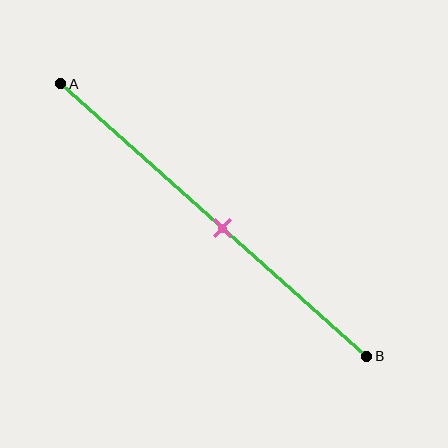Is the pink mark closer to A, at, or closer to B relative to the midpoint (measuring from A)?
The pink mark is closer to point B than the midpoint of segment AB.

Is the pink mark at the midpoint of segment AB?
No, the mark is at about 55% from A, not at the 50% midpoint.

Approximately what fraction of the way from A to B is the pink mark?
The pink mark is approximately 55% of the way from A to B.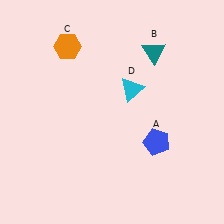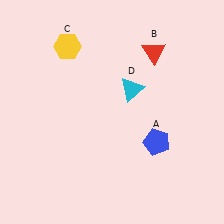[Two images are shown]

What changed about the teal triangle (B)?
In Image 1, B is teal. In Image 2, it changed to red.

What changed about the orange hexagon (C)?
In Image 1, C is orange. In Image 2, it changed to yellow.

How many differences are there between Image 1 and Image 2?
There are 2 differences between the two images.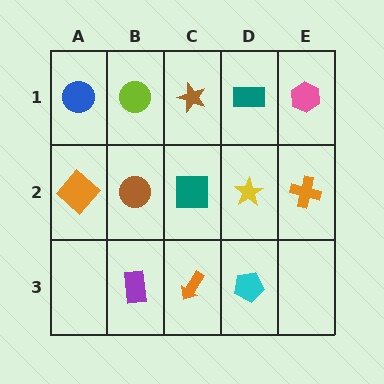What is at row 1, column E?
A pink hexagon.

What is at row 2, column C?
A teal square.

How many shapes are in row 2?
5 shapes.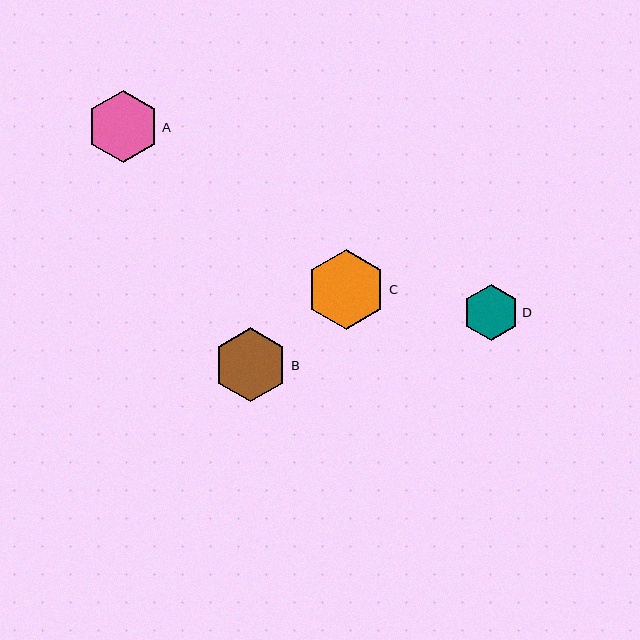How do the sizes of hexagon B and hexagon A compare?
Hexagon B and hexagon A are approximately the same size.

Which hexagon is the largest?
Hexagon C is the largest with a size of approximately 80 pixels.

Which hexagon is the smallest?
Hexagon D is the smallest with a size of approximately 56 pixels.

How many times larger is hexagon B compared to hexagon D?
Hexagon B is approximately 1.3 times the size of hexagon D.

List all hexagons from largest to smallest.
From largest to smallest: C, B, A, D.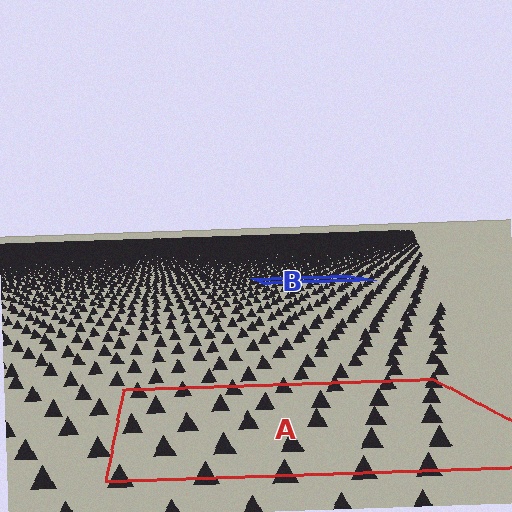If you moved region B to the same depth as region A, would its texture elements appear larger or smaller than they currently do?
They would appear larger. At a closer depth, the same texture elements are projected at a bigger on-screen size.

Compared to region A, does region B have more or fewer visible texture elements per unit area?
Region B has more texture elements per unit area — they are packed more densely because it is farther away.